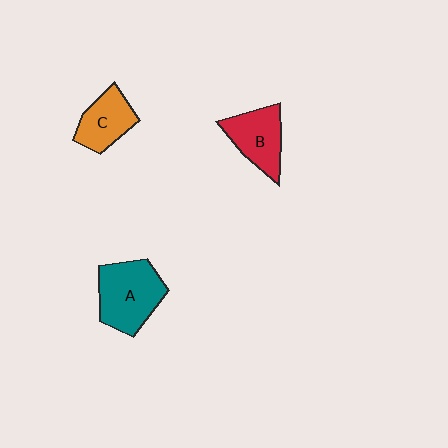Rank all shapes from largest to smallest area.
From largest to smallest: A (teal), B (red), C (orange).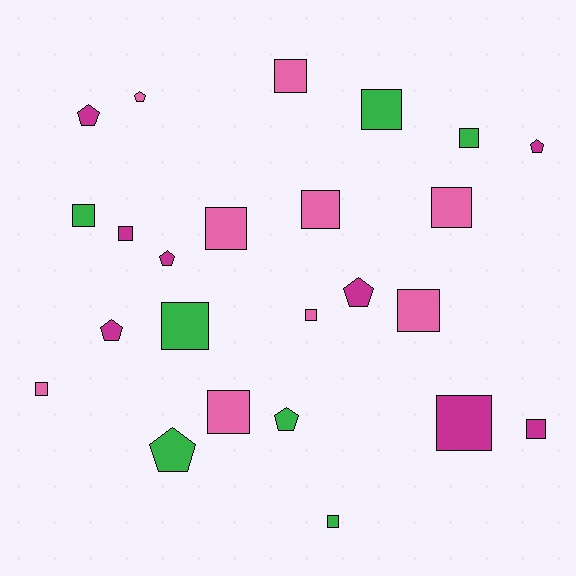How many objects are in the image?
There are 24 objects.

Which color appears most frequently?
Pink, with 9 objects.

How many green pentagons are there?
There are 2 green pentagons.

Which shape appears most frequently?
Square, with 16 objects.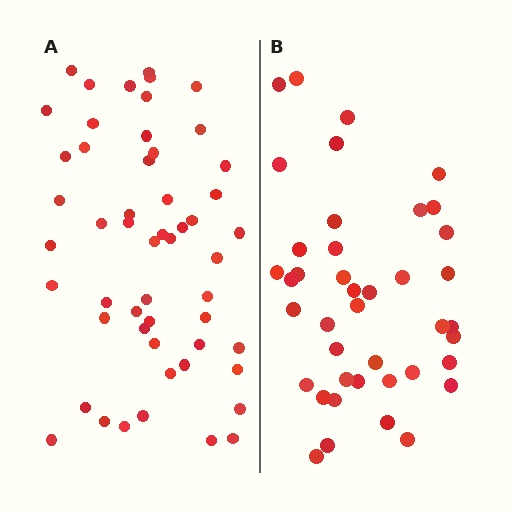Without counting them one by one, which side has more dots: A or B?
Region A (the left region) has more dots.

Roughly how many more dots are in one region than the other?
Region A has roughly 12 or so more dots than region B.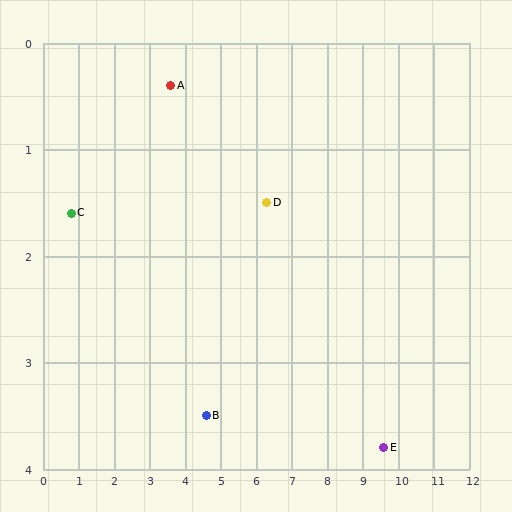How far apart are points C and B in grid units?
Points C and B are about 4.2 grid units apart.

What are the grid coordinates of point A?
Point A is at approximately (3.6, 0.4).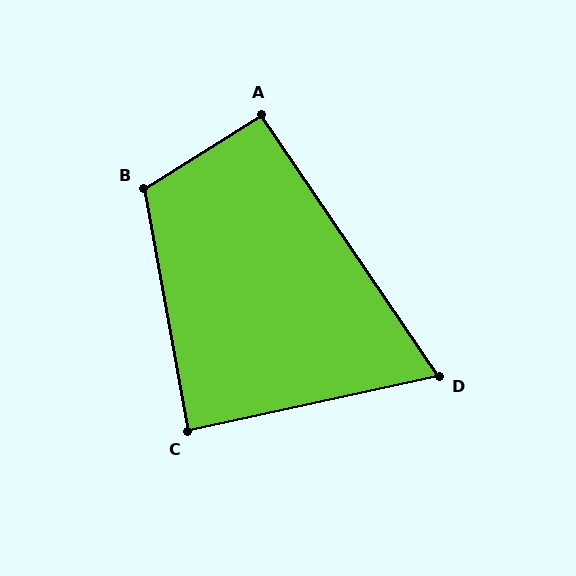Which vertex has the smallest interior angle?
D, at approximately 68 degrees.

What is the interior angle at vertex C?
Approximately 88 degrees (approximately right).